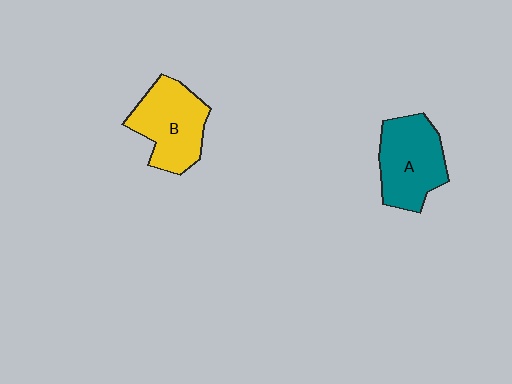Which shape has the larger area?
Shape A (teal).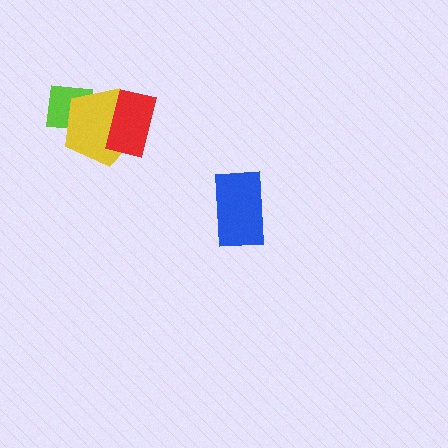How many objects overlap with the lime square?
1 object overlaps with the lime square.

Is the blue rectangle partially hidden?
No, no other shape covers it.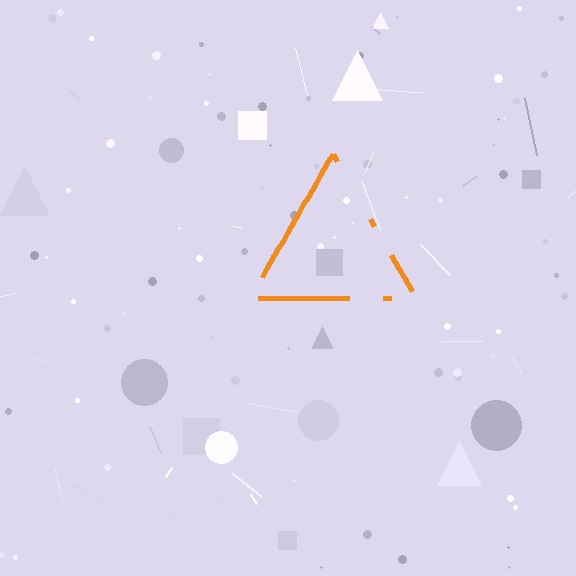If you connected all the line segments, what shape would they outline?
They would outline a triangle.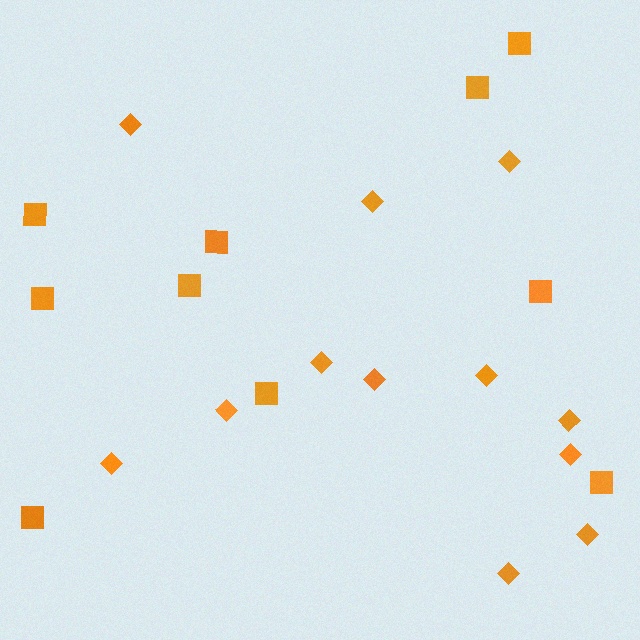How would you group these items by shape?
There are 2 groups: one group of diamonds (12) and one group of squares (10).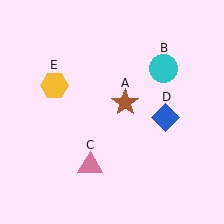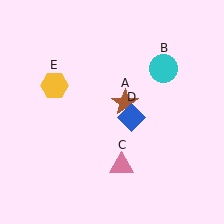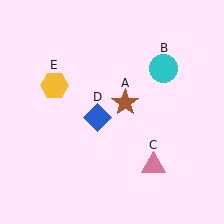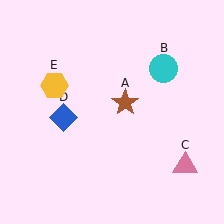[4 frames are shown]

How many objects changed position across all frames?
2 objects changed position: pink triangle (object C), blue diamond (object D).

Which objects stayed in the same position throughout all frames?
Brown star (object A) and cyan circle (object B) and yellow hexagon (object E) remained stationary.